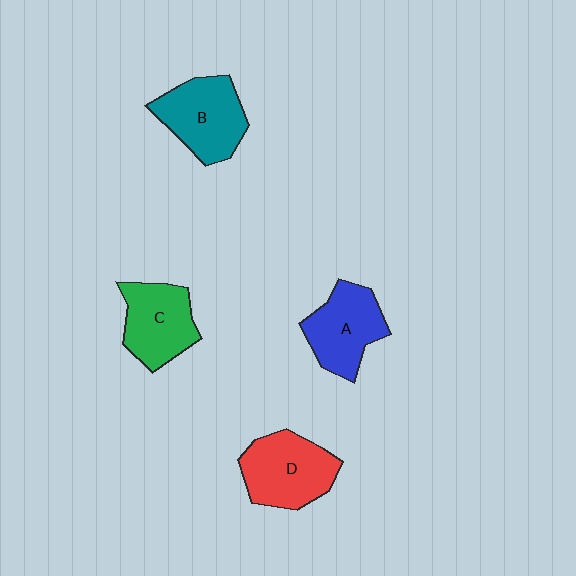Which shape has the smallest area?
Shape C (green).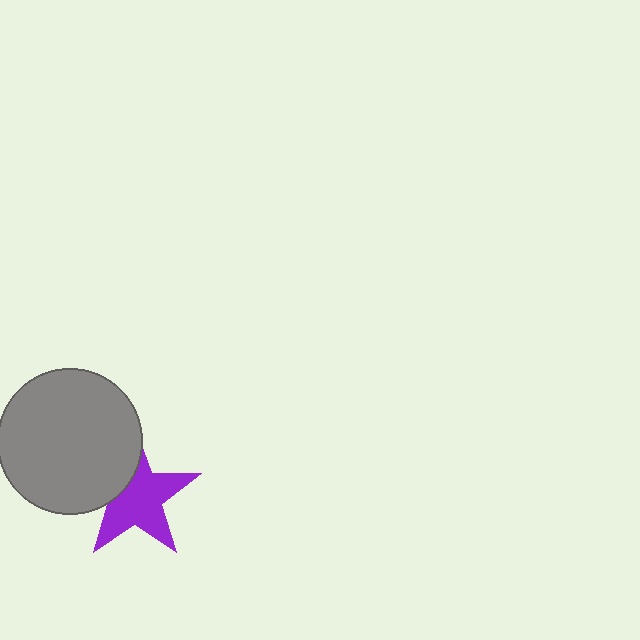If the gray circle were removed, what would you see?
You would see the complete purple star.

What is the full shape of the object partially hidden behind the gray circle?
The partially hidden object is a purple star.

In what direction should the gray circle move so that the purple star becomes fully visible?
The gray circle should move toward the upper-left. That is the shortest direction to clear the overlap and leave the purple star fully visible.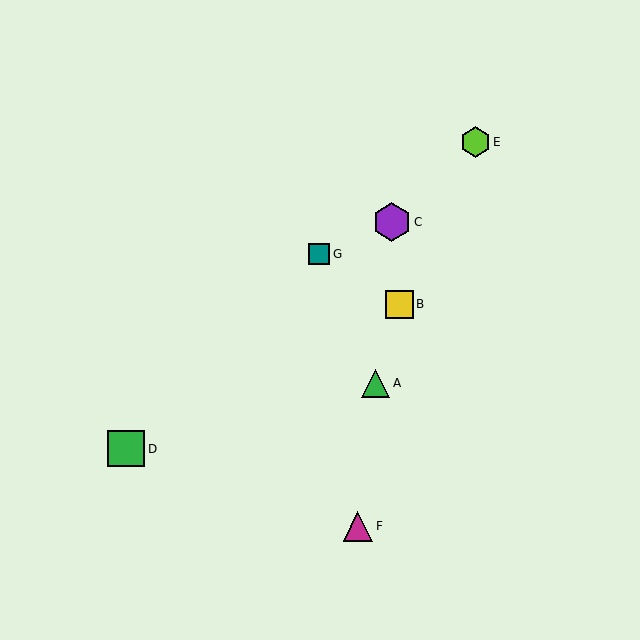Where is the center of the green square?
The center of the green square is at (126, 449).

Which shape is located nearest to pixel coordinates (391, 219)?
The purple hexagon (labeled C) at (392, 222) is nearest to that location.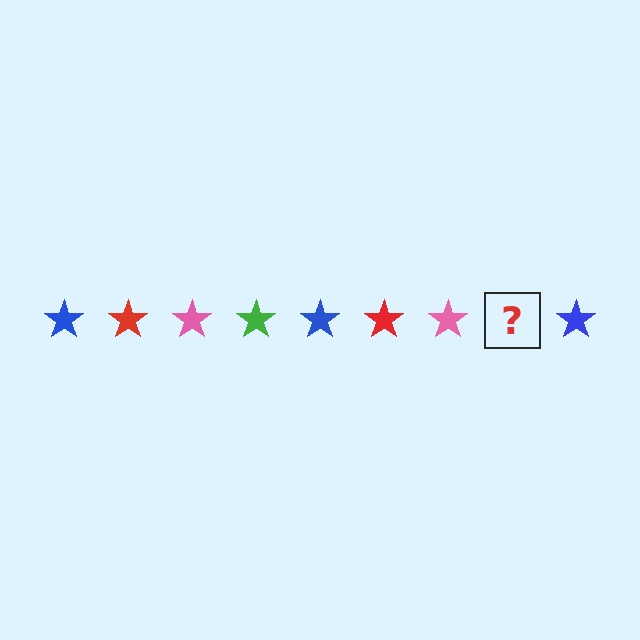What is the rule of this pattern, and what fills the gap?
The rule is that the pattern cycles through blue, red, pink, green stars. The gap should be filled with a green star.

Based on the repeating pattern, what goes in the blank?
The blank should be a green star.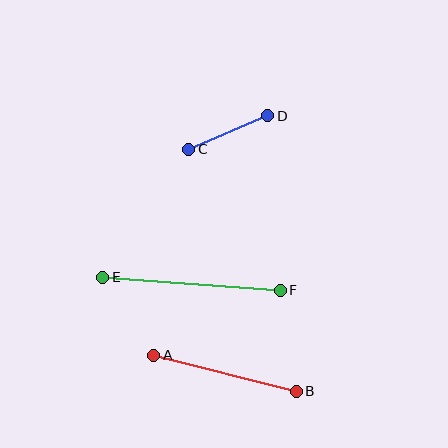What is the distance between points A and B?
The distance is approximately 147 pixels.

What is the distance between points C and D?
The distance is approximately 86 pixels.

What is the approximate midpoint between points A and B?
The midpoint is at approximately (225, 373) pixels.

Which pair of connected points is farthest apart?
Points E and F are farthest apart.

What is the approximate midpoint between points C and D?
The midpoint is at approximately (228, 132) pixels.